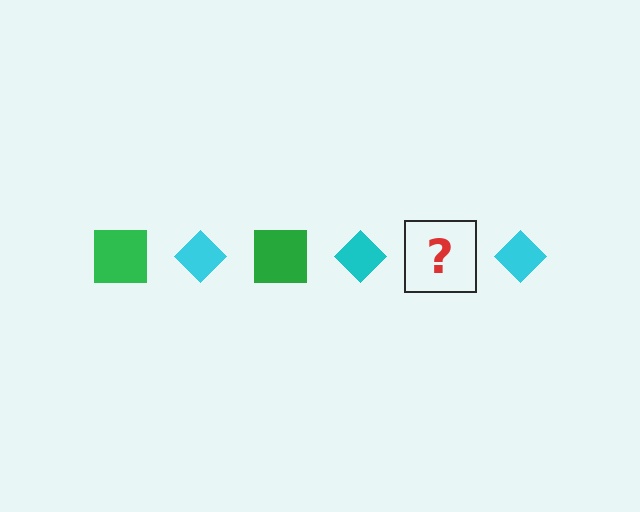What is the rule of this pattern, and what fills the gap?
The rule is that the pattern alternates between green square and cyan diamond. The gap should be filled with a green square.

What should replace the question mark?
The question mark should be replaced with a green square.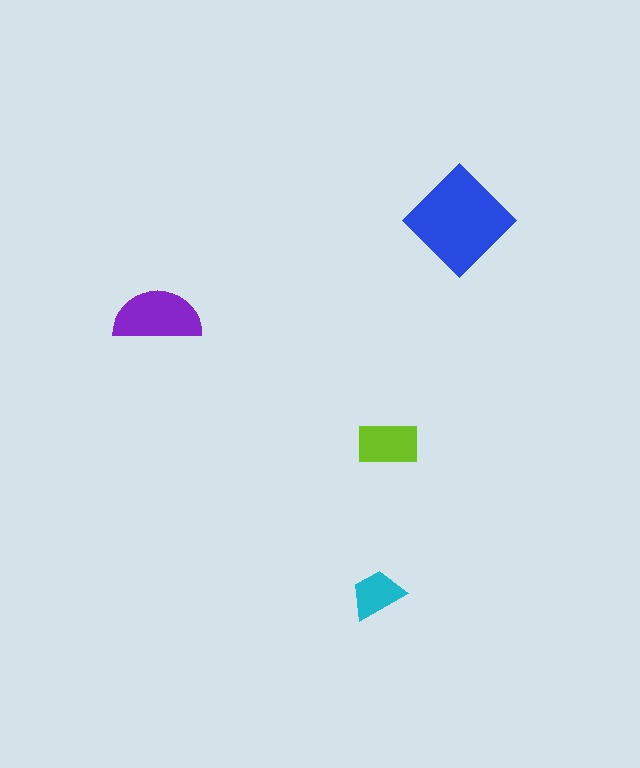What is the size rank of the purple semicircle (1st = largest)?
2nd.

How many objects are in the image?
There are 4 objects in the image.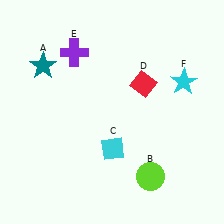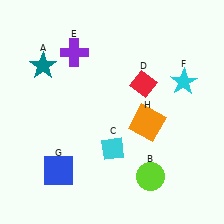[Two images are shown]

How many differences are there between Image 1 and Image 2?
There are 2 differences between the two images.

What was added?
A blue square (G), an orange square (H) were added in Image 2.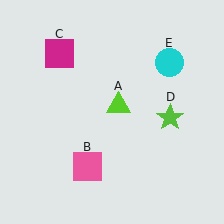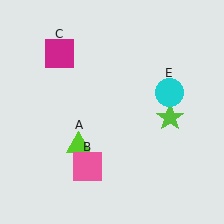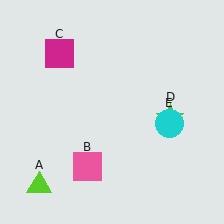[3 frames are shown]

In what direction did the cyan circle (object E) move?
The cyan circle (object E) moved down.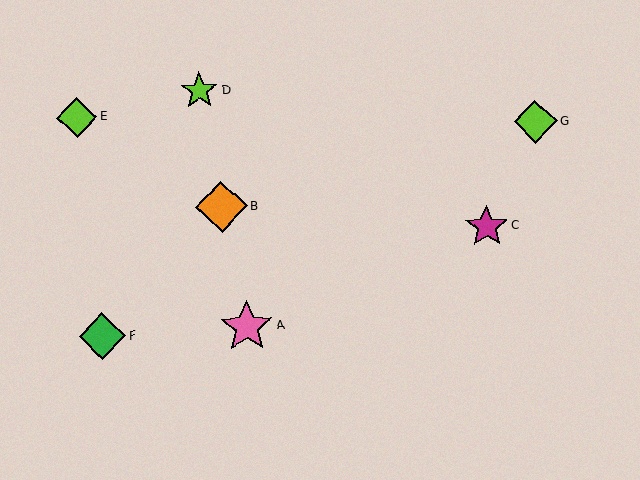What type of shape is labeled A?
Shape A is a pink star.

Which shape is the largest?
The pink star (labeled A) is the largest.